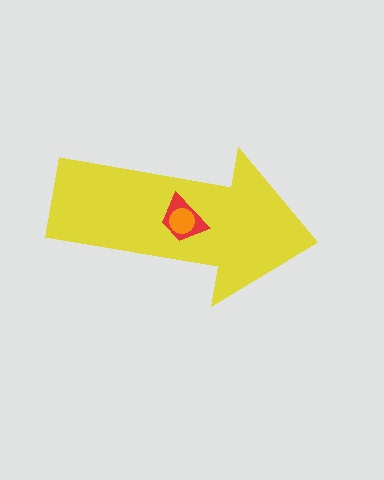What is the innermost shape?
The orange circle.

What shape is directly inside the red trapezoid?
The orange circle.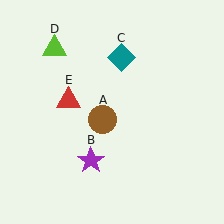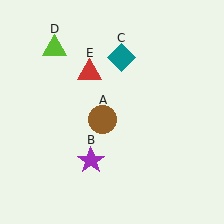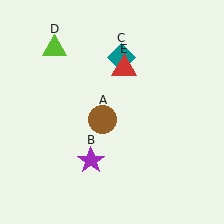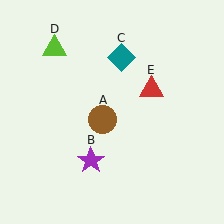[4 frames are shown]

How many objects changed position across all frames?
1 object changed position: red triangle (object E).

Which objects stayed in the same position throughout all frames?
Brown circle (object A) and purple star (object B) and teal diamond (object C) and lime triangle (object D) remained stationary.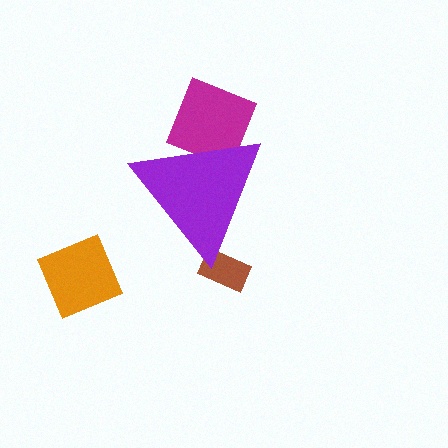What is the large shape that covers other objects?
A purple triangle.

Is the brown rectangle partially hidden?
Yes, the brown rectangle is partially hidden behind the purple triangle.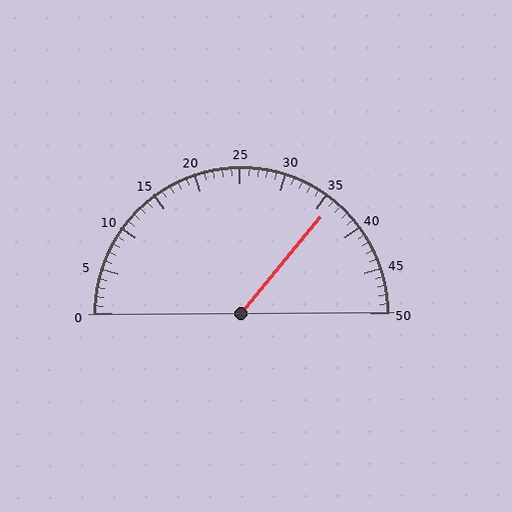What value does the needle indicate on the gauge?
The needle indicates approximately 36.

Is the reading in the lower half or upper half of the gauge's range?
The reading is in the upper half of the range (0 to 50).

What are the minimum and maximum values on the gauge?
The gauge ranges from 0 to 50.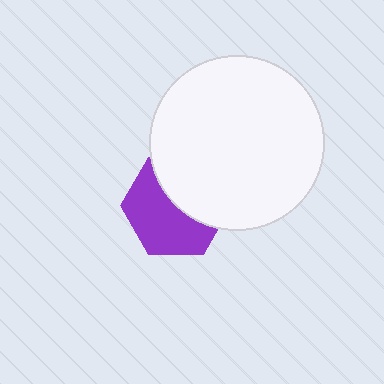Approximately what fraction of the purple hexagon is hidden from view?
Roughly 44% of the purple hexagon is hidden behind the white circle.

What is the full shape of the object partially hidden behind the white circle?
The partially hidden object is a purple hexagon.